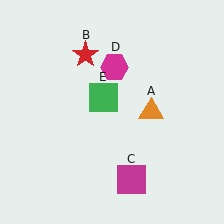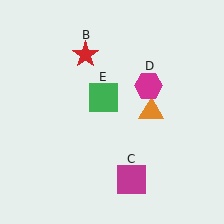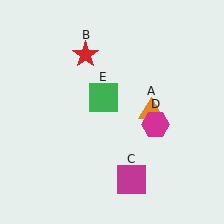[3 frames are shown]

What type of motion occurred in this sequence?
The magenta hexagon (object D) rotated clockwise around the center of the scene.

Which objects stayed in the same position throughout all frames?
Orange triangle (object A) and red star (object B) and magenta square (object C) and green square (object E) remained stationary.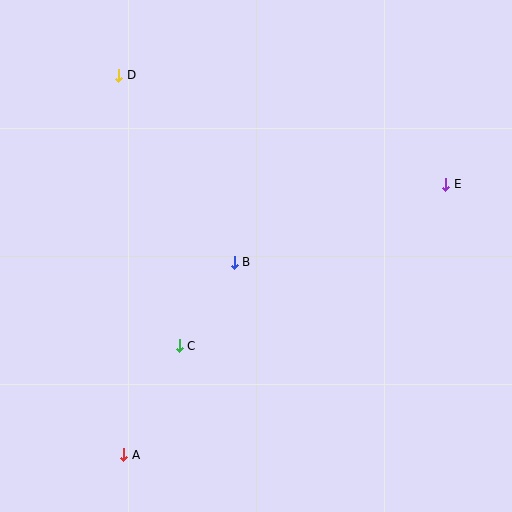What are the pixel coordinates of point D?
Point D is at (119, 75).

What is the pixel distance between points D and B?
The distance between D and B is 219 pixels.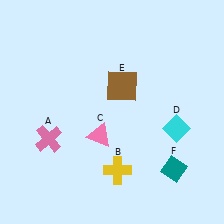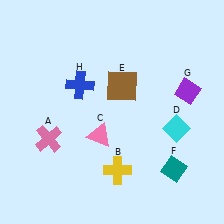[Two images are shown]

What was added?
A purple diamond (G), a blue cross (H) were added in Image 2.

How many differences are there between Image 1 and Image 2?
There are 2 differences between the two images.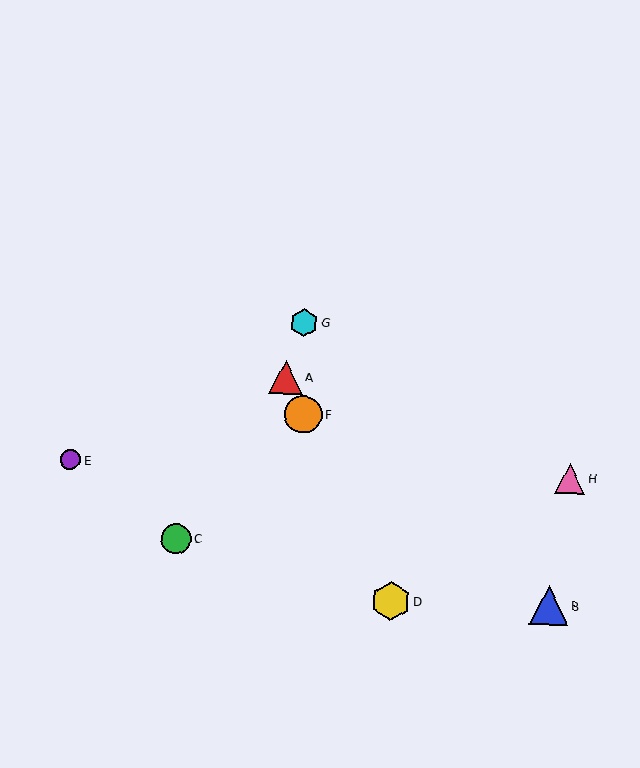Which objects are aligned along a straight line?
Objects A, D, F are aligned along a straight line.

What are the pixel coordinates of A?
Object A is at (286, 377).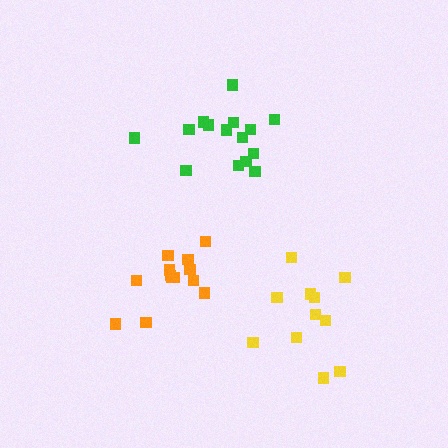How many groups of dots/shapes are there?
There are 3 groups.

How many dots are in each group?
Group 1: 13 dots, Group 2: 15 dots, Group 3: 11 dots (39 total).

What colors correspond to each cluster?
The clusters are colored: orange, green, yellow.